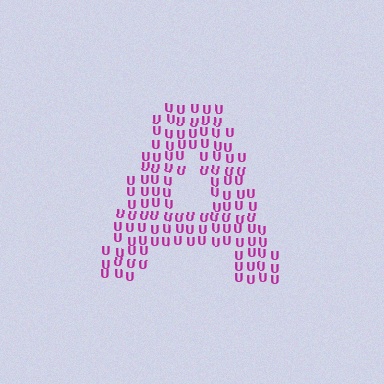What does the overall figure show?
The overall figure shows the letter A.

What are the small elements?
The small elements are letter U's.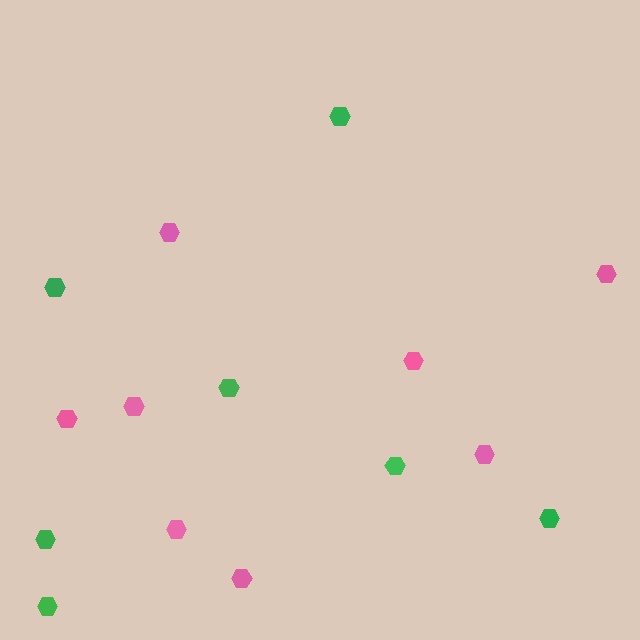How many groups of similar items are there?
There are 2 groups: one group of green hexagons (7) and one group of pink hexagons (8).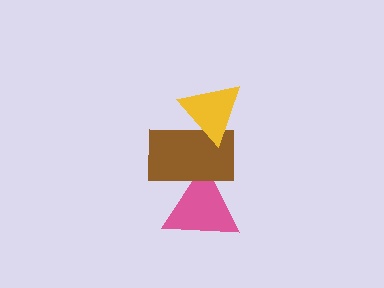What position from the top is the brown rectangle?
The brown rectangle is 2nd from the top.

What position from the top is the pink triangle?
The pink triangle is 3rd from the top.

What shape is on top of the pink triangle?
The brown rectangle is on top of the pink triangle.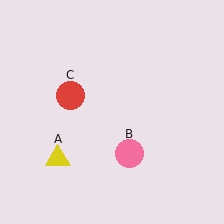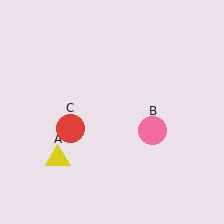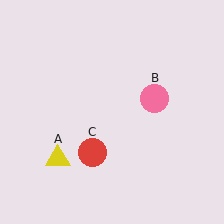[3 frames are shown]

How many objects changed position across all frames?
2 objects changed position: pink circle (object B), red circle (object C).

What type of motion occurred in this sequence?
The pink circle (object B), red circle (object C) rotated counterclockwise around the center of the scene.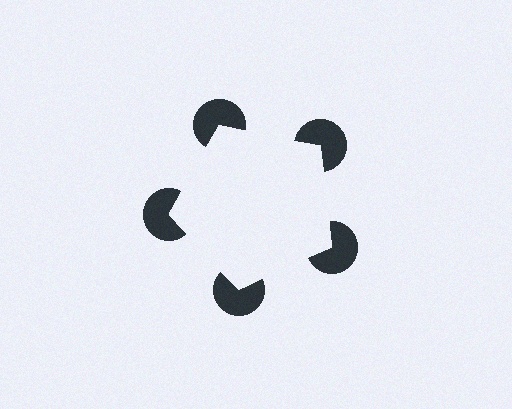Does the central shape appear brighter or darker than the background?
It typically appears slightly brighter than the background, even though no actual brightness change is drawn.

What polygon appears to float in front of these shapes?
An illusory pentagon — its edges are inferred from the aligned wedge cuts in the pac-man discs, not physically drawn.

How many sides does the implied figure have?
5 sides.